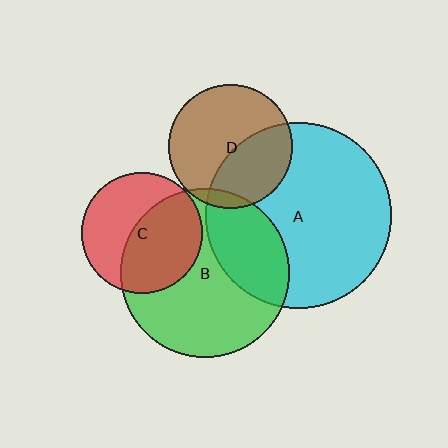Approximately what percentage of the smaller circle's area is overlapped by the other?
Approximately 30%.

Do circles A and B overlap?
Yes.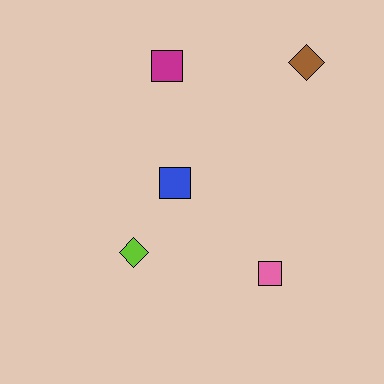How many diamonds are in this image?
There are 2 diamonds.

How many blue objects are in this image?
There is 1 blue object.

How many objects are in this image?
There are 5 objects.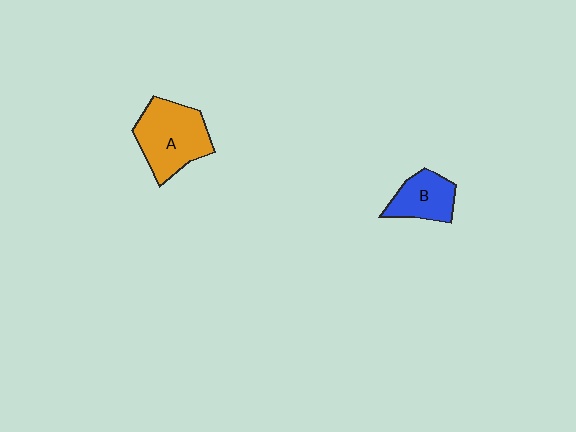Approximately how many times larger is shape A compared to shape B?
Approximately 1.7 times.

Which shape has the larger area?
Shape A (orange).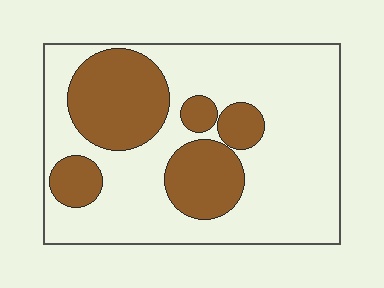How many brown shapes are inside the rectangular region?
5.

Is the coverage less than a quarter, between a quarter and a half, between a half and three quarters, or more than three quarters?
Between a quarter and a half.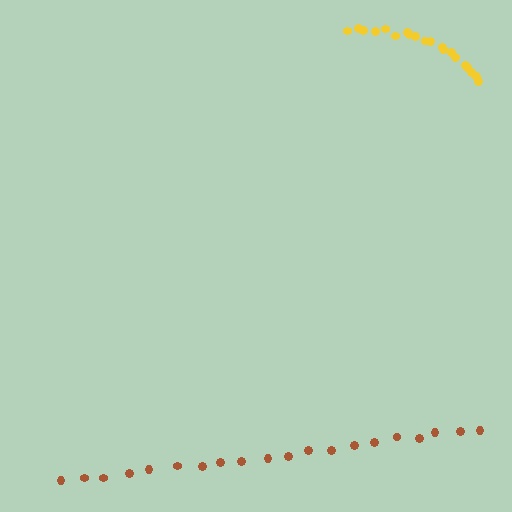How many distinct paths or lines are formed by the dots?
There are 2 distinct paths.